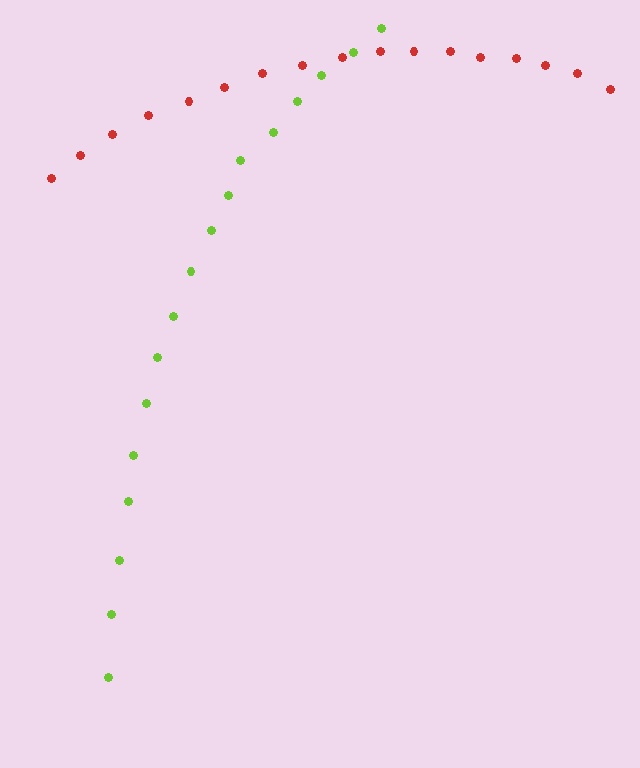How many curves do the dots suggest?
There are 2 distinct paths.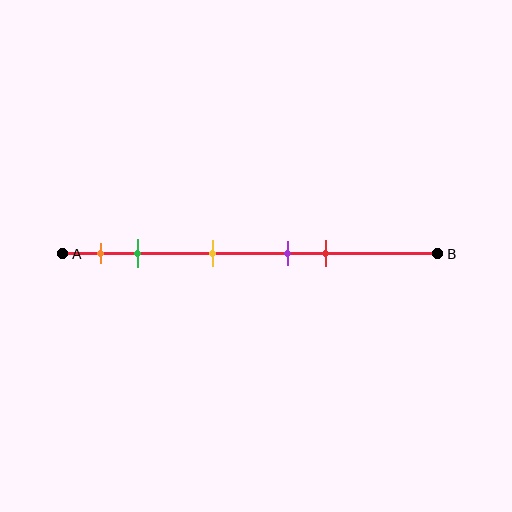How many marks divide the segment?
There are 5 marks dividing the segment.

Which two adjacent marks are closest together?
The purple and red marks are the closest adjacent pair.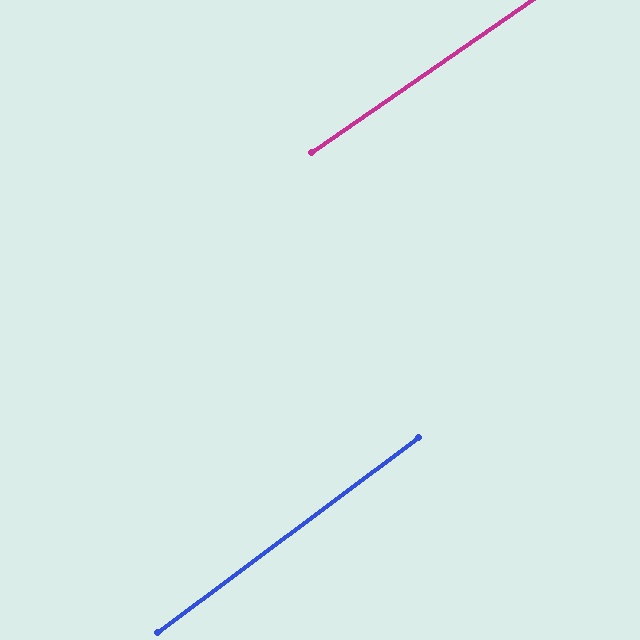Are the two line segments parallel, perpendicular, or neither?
Parallel — their directions differ by only 1.9°.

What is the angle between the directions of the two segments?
Approximately 2 degrees.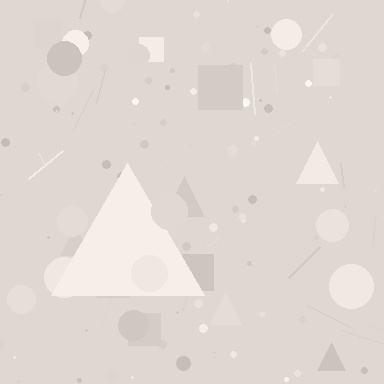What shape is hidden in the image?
A triangle is hidden in the image.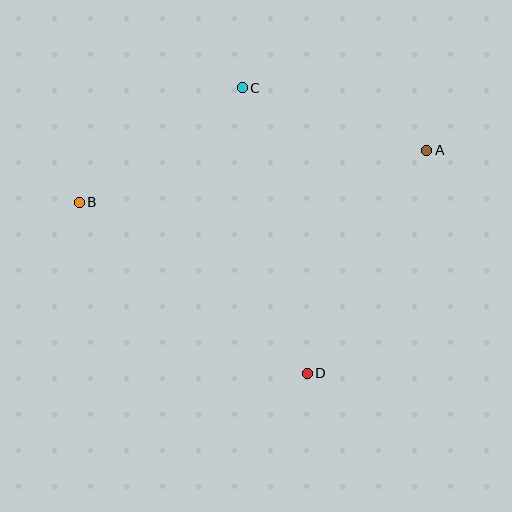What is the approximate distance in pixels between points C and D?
The distance between C and D is approximately 293 pixels.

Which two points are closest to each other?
Points A and C are closest to each other.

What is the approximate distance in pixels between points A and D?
The distance between A and D is approximately 253 pixels.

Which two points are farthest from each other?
Points A and B are farthest from each other.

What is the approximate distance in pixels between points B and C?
The distance between B and C is approximately 199 pixels.